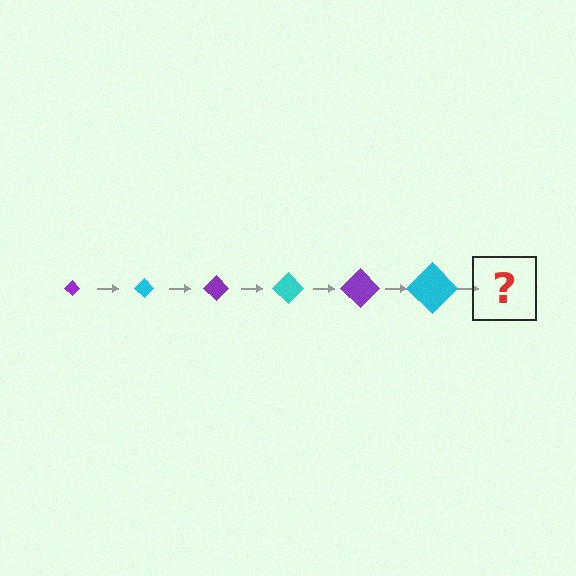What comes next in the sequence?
The next element should be a purple diamond, larger than the previous one.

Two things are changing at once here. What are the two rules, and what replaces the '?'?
The two rules are that the diamond grows larger each step and the color cycles through purple and cyan. The '?' should be a purple diamond, larger than the previous one.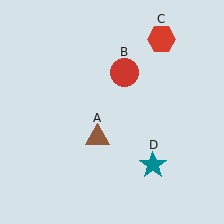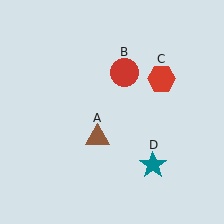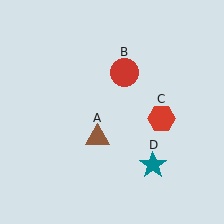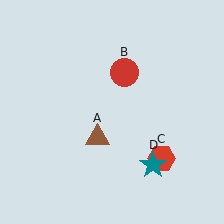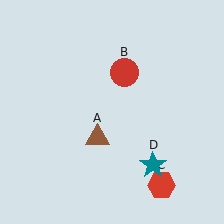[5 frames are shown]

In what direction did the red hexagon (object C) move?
The red hexagon (object C) moved down.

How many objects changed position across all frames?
1 object changed position: red hexagon (object C).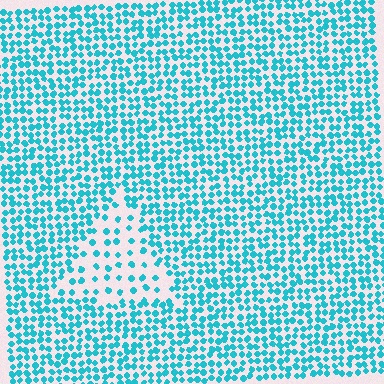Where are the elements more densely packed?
The elements are more densely packed outside the triangle boundary.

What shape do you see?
I see a triangle.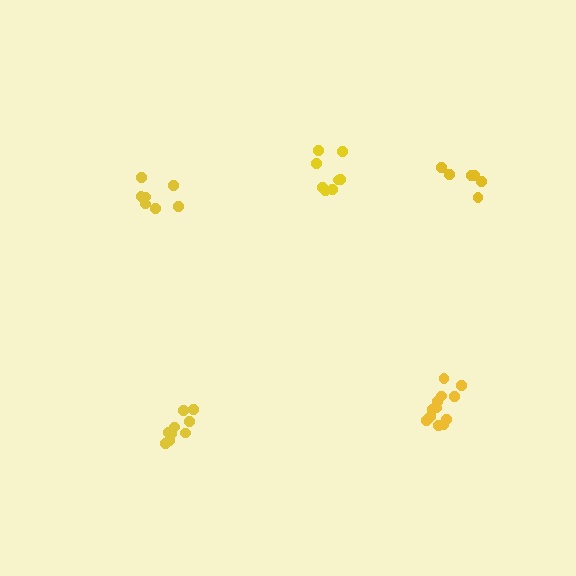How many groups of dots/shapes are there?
There are 5 groups.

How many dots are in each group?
Group 1: 8 dots, Group 2: 12 dots, Group 3: 9 dots, Group 4: 6 dots, Group 5: 7 dots (42 total).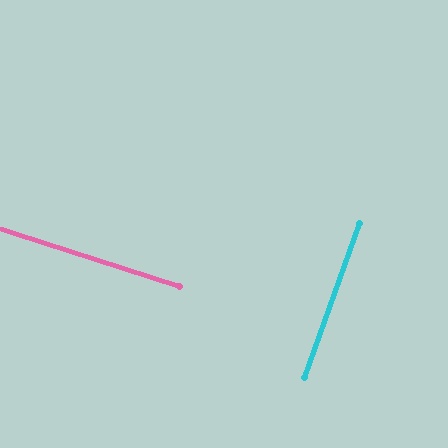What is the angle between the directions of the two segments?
Approximately 88 degrees.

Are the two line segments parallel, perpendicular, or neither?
Perpendicular — they meet at approximately 88°.